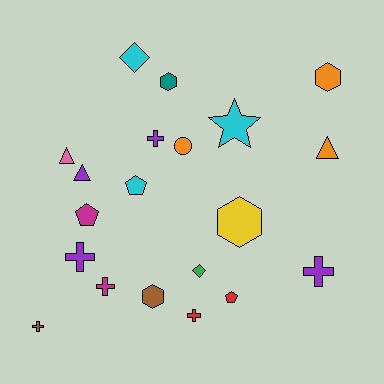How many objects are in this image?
There are 20 objects.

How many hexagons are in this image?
There are 4 hexagons.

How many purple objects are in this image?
There are 4 purple objects.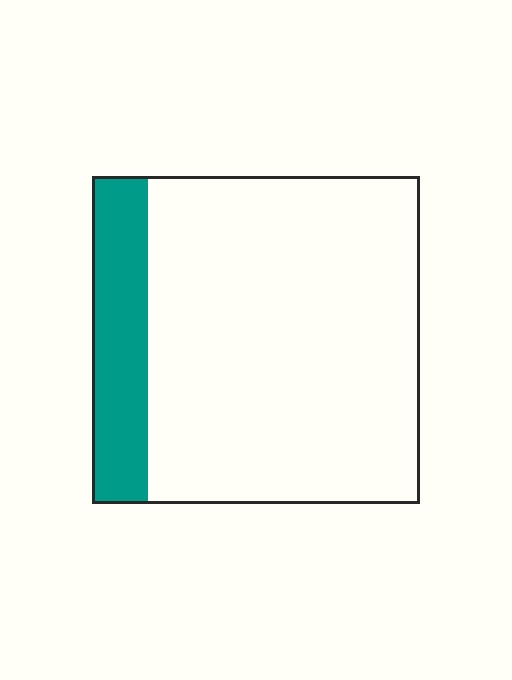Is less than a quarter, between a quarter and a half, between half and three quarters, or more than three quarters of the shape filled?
Less than a quarter.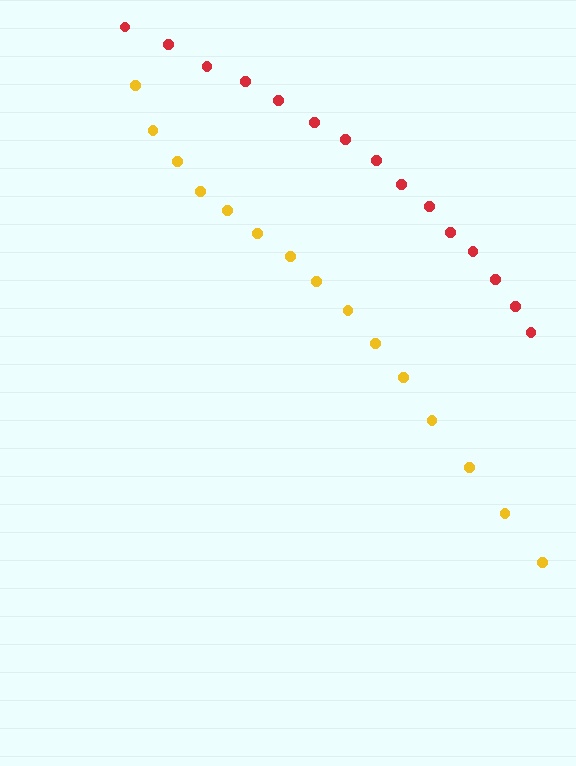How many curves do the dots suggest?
There are 2 distinct paths.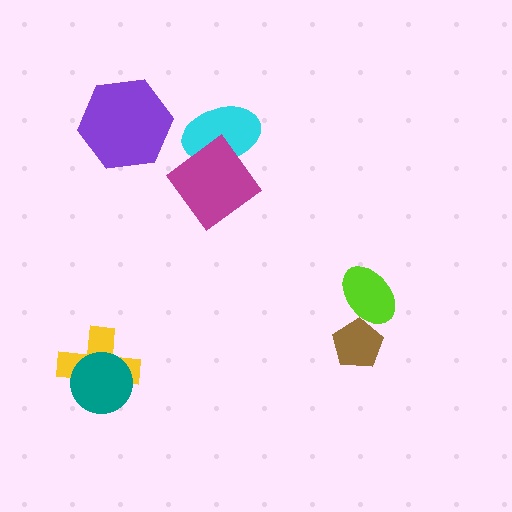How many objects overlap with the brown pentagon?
1 object overlaps with the brown pentagon.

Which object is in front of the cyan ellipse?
The magenta diamond is in front of the cyan ellipse.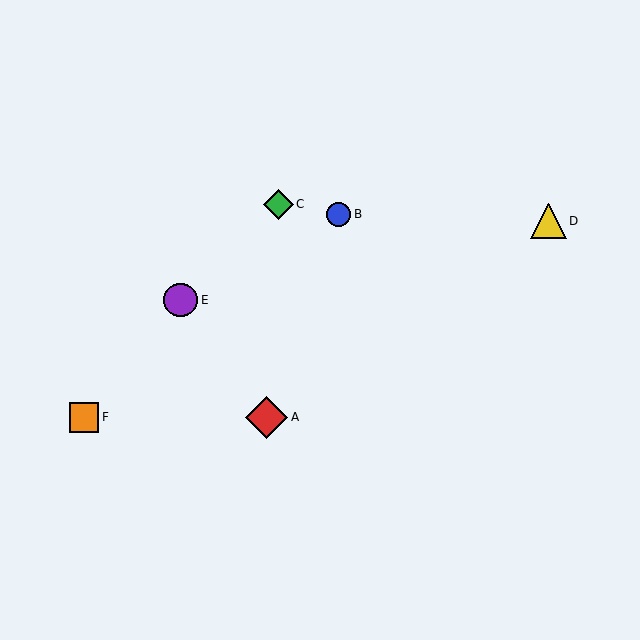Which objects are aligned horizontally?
Objects A, F are aligned horizontally.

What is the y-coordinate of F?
Object F is at y≈417.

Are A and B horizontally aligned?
No, A is at y≈417 and B is at y≈214.